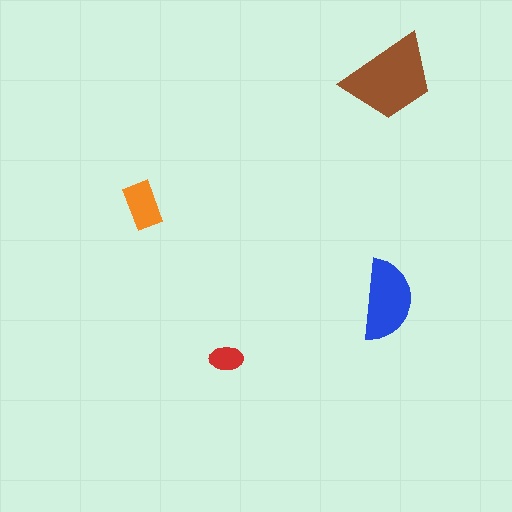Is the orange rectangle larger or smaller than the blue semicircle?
Smaller.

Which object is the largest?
The brown trapezoid.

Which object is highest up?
The brown trapezoid is topmost.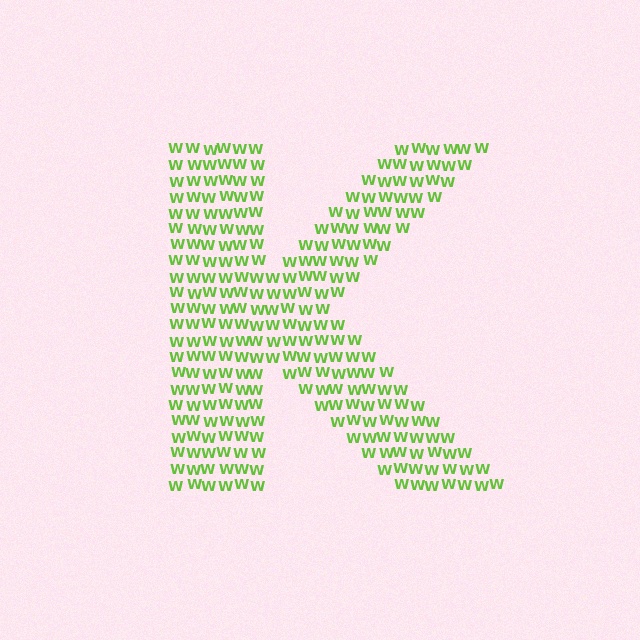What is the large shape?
The large shape is the letter K.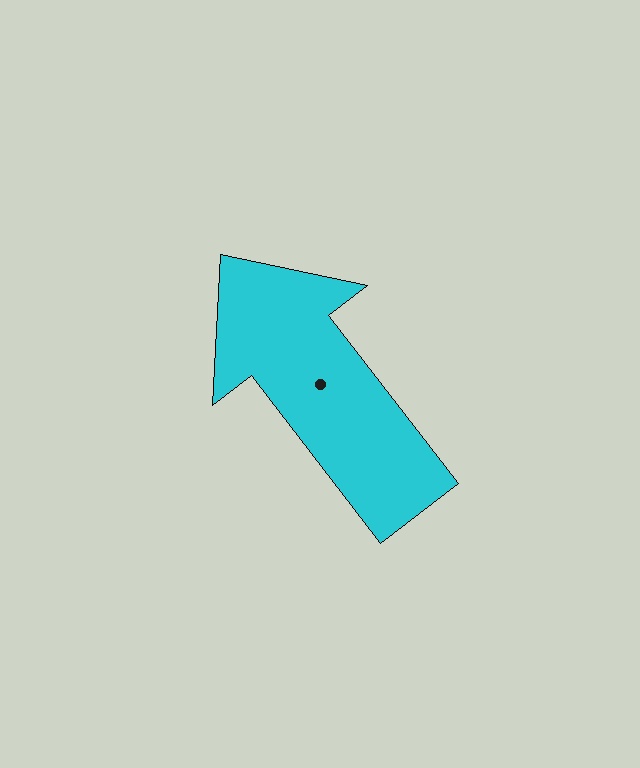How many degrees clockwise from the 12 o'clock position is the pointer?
Approximately 322 degrees.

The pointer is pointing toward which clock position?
Roughly 11 o'clock.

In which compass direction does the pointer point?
Northwest.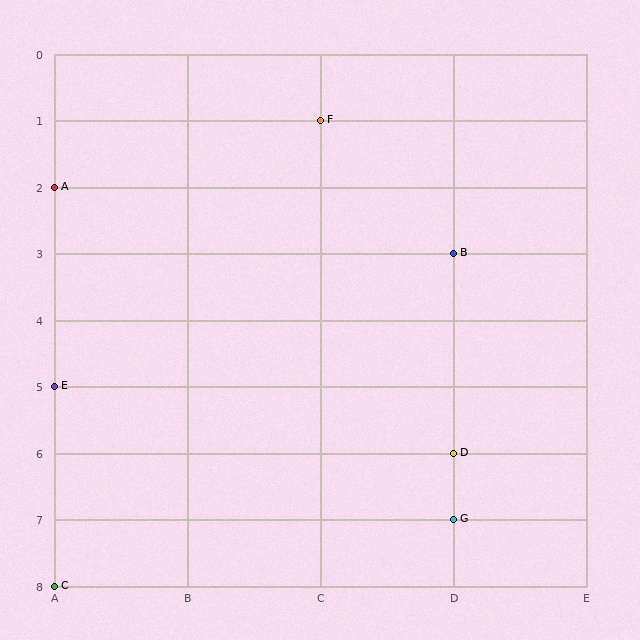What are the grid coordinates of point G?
Point G is at grid coordinates (D, 7).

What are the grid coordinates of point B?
Point B is at grid coordinates (D, 3).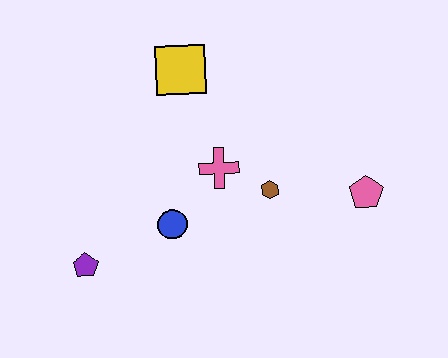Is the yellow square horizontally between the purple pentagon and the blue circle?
No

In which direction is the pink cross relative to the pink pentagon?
The pink cross is to the left of the pink pentagon.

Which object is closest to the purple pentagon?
The blue circle is closest to the purple pentagon.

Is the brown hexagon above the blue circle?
Yes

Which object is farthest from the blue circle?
The pink pentagon is farthest from the blue circle.